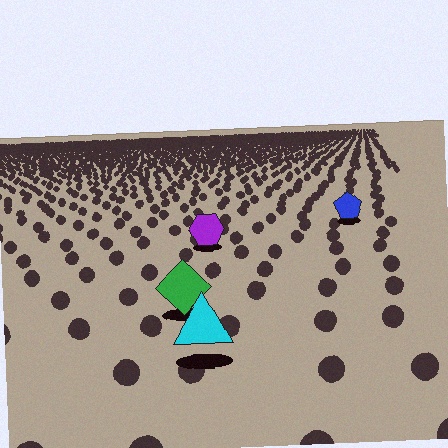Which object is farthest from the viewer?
The blue pentagon is farthest from the viewer. It appears smaller and the ground texture around it is denser.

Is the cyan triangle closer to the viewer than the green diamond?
Yes. The cyan triangle is closer — you can tell from the texture gradient: the ground texture is coarser near it.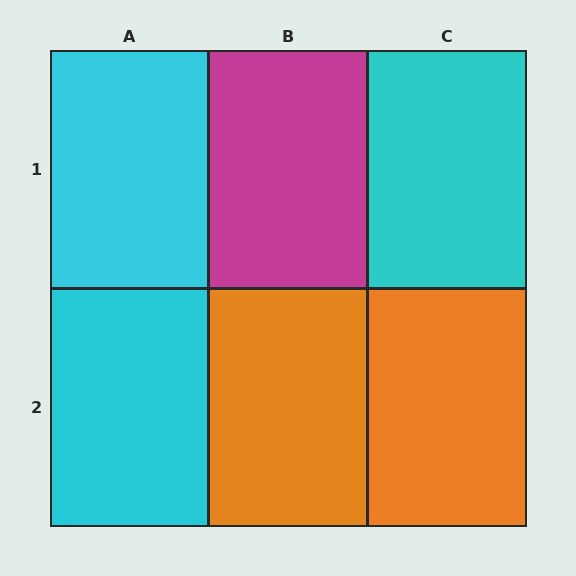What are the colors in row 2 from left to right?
Cyan, orange, orange.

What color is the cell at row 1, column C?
Cyan.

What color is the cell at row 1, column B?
Magenta.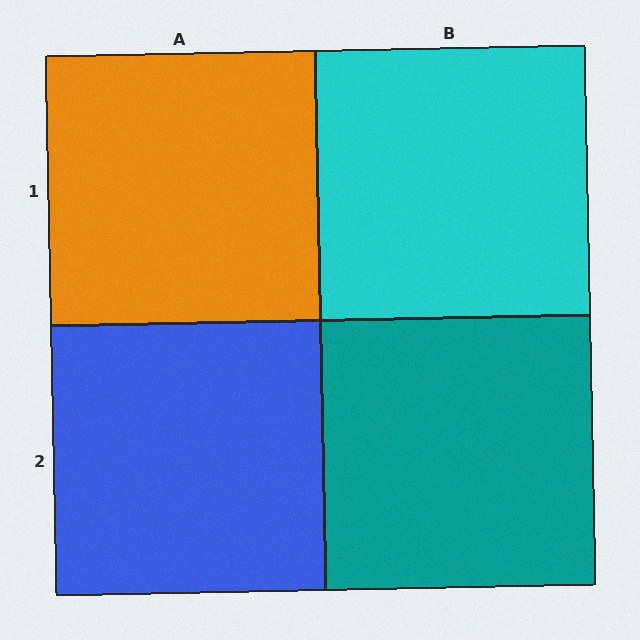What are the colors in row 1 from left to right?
Orange, cyan.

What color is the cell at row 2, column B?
Teal.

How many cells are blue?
1 cell is blue.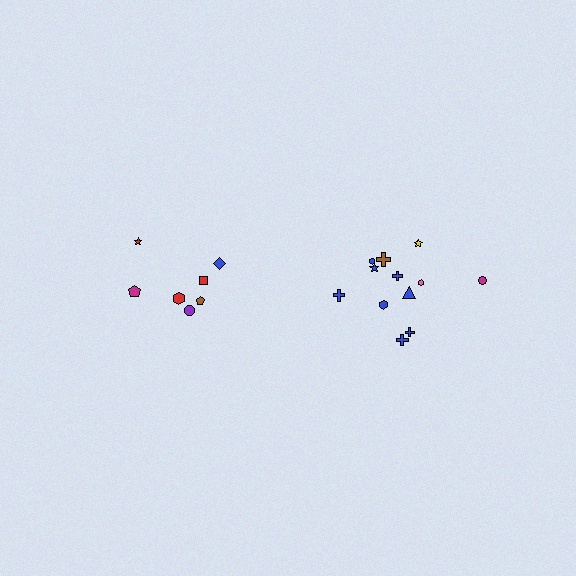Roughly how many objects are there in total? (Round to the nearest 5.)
Roughly 20 objects in total.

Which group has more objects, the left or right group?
The right group.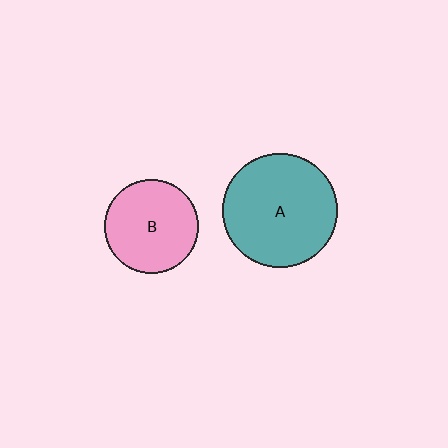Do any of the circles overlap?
No, none of the circles overlap.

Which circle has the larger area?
Circle A (teal).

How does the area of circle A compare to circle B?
Approximately 1.5 times.